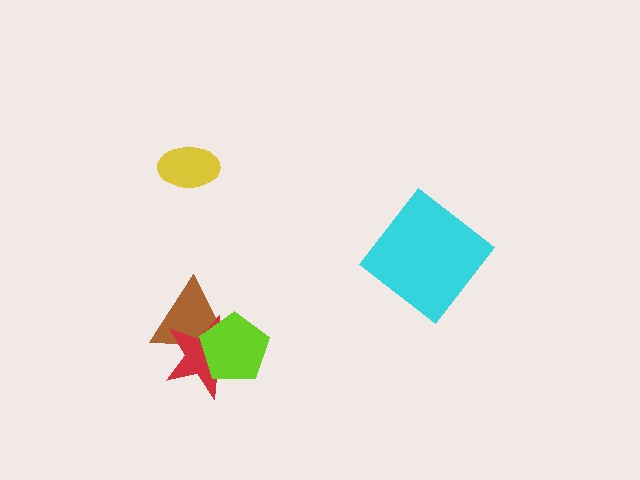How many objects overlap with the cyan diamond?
0 objects overlap with the cyan diamond.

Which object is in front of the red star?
The lime pentagon is in front of the red star.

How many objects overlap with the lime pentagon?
2 objects overlap with the lime pentagon.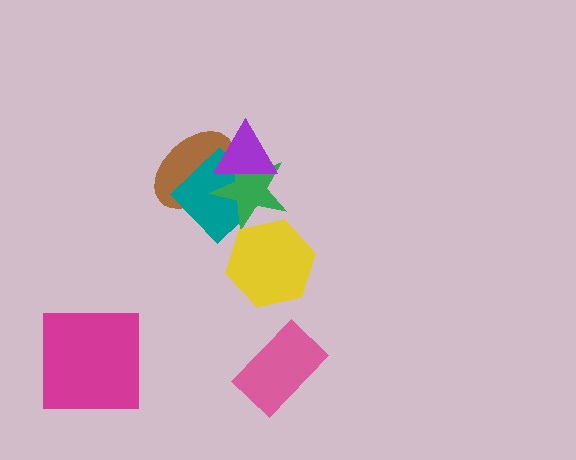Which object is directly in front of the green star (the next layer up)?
The purple triangle is directly in front of the green star.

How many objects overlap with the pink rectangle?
0 objects overlap with the pink rectangle.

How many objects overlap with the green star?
4 objects overlap with the green star.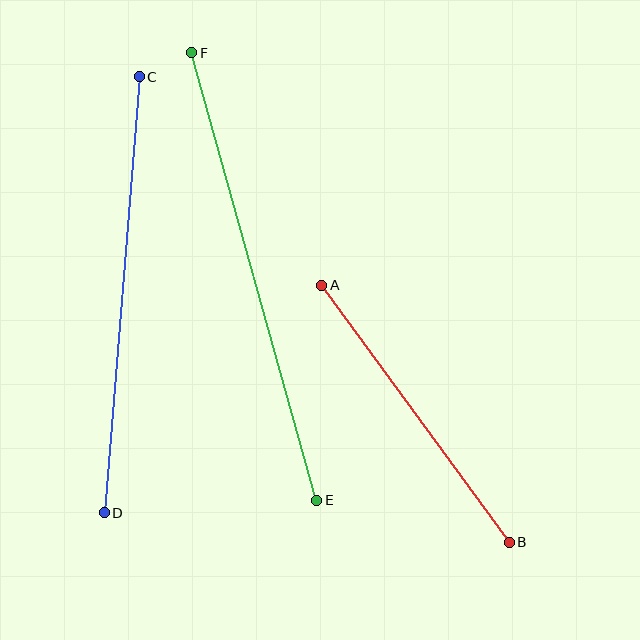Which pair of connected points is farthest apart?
Points E and F are farthest apart.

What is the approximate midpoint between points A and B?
The midpoint is at approximately (416, 414) pixels.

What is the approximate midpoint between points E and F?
The midpoint is at approximately (254, 276) pixels.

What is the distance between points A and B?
The distance is approximately 318 pixels.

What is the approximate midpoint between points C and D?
The midpoint is at approximately (122, 295) pixels.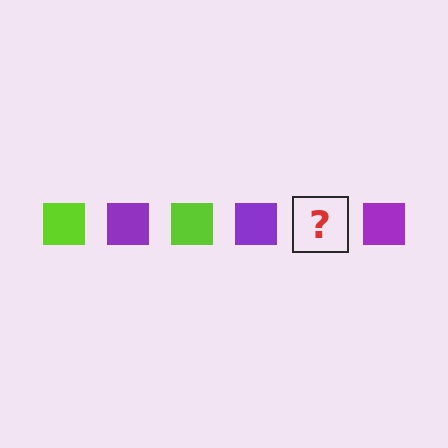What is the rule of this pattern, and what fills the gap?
The rule is that the pattern cycles through lime, purple squares. The gap should be filled with a lime square.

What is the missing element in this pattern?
The missing element is a lime square.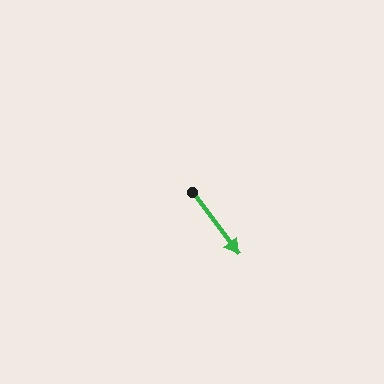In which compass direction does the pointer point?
Southeast.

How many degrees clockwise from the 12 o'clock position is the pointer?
Approximately 143 degrees.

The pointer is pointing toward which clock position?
Roughly 5 o'clock.